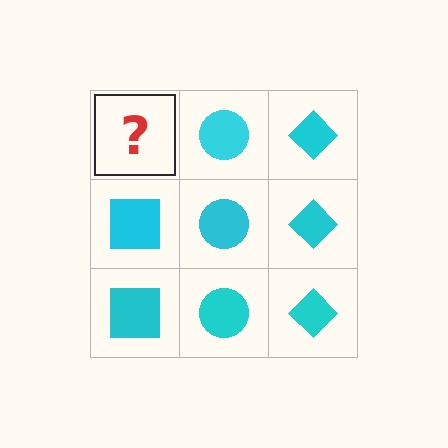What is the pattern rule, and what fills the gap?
The rule is that each column has a consistent shape. The gap should be filled with a cyan square.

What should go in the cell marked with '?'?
The missing cell should contain a cyan square.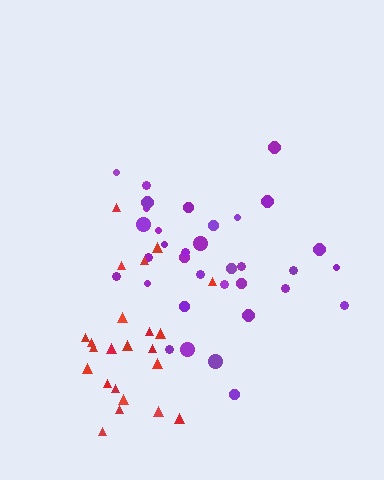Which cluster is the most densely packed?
Purple.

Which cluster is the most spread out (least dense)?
Red.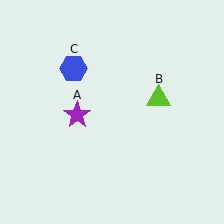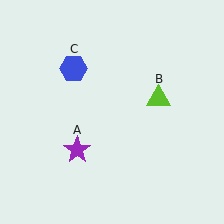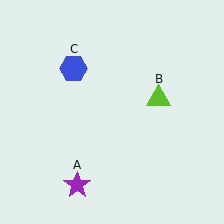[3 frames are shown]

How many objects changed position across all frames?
1 object changed position: purple star (object A).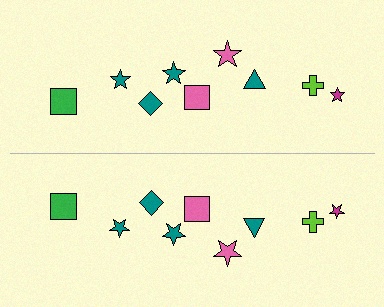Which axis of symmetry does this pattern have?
The pattern has a horizontal axis of symmetry running through the center of the image.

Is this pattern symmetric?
Yes, this pattern has bilateral (reflection) symmetry.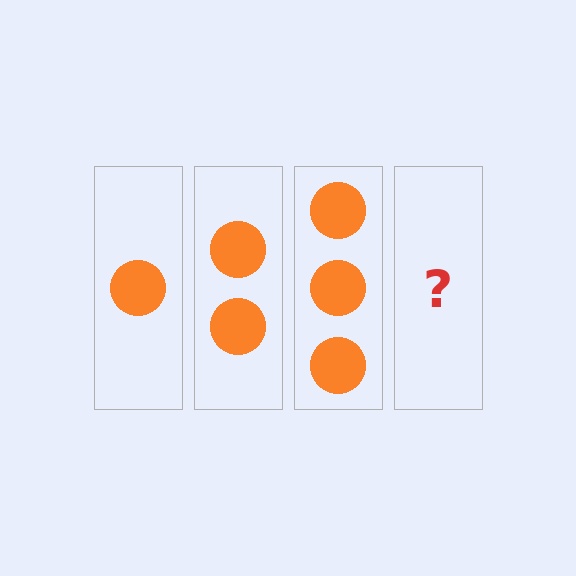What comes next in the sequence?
The next element should be 4 circles.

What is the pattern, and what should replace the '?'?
The pattern is that each step adds one more circle. The '?' should be 4 circles.